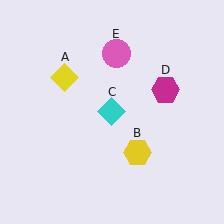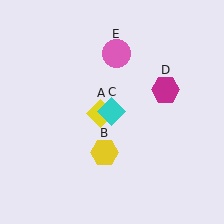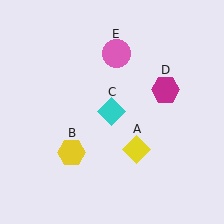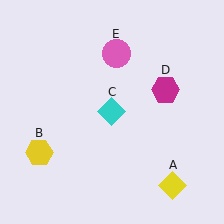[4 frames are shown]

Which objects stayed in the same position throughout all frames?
Cyan diamond (object C) and magenta hexagon (object D) and pink circle (object E) remained stationary.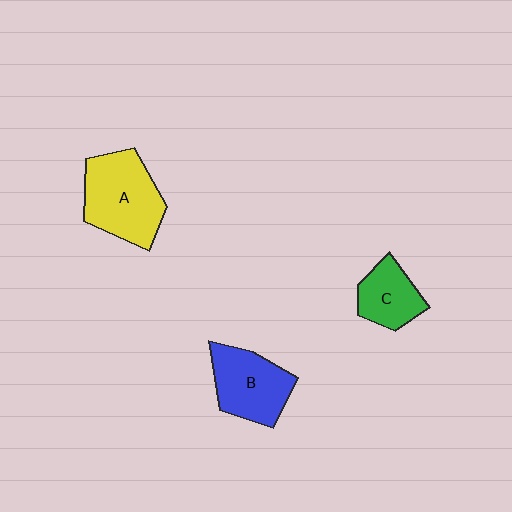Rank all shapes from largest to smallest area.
From largest to smallest: A (yellow), B (blue), C (green).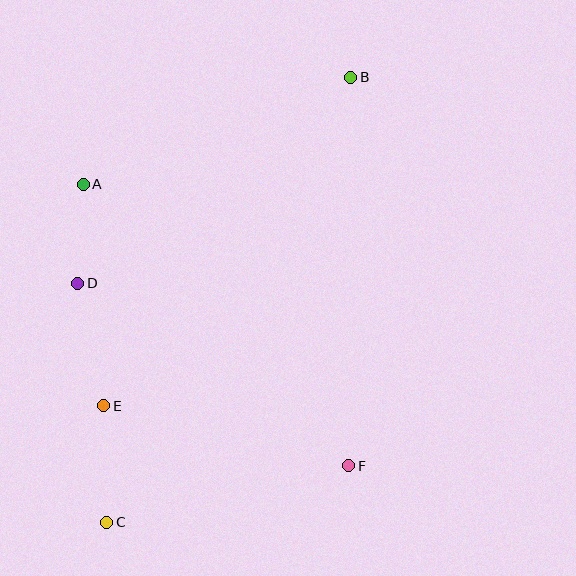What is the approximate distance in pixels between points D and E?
The distance between D and E is approximately 125 pixels.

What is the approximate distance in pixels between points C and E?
The distance between C and E is approximately 117 pixels.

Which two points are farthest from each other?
Points B and C are farthest from each other.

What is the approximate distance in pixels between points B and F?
The distance between B and F is approximately 389 pixels.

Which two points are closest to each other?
Points A and D are closest to each other.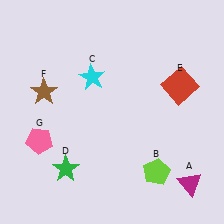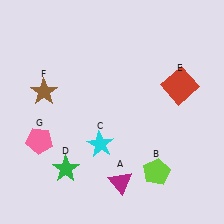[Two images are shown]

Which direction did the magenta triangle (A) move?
The magenta triangle (A) moved left.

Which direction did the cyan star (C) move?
The cyan star (C) moved down.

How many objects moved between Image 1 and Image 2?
2 objects moved between the two images.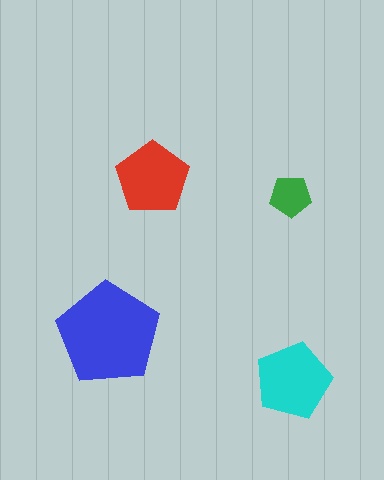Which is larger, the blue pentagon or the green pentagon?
The blue one.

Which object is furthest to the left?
The blue pentagon is leftmost.